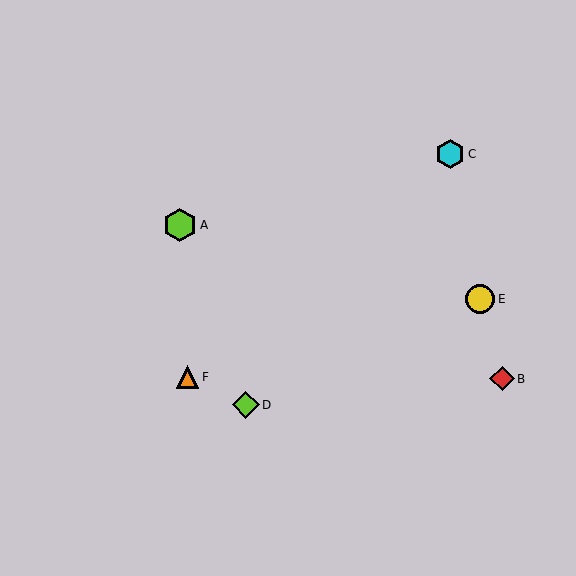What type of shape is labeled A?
Shape A is a lime hexagon.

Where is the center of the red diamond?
The center of the red diamond is at (502, 379).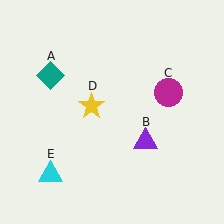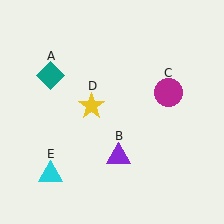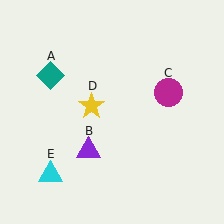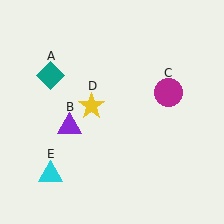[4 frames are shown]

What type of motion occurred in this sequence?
The purple triangle (object B) rotated clockwise around the center of the scene.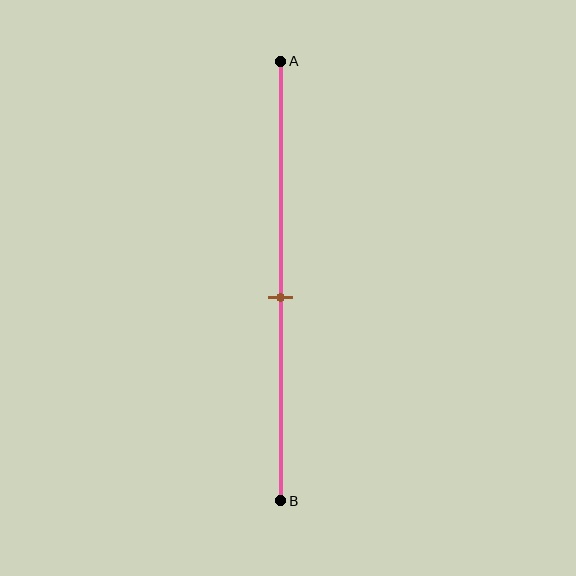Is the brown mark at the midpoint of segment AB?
No, the mark is at about 55% from A, not at the 50% midpoint.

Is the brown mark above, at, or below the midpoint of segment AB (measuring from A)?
The brown mark is below the midpoint of segment AB.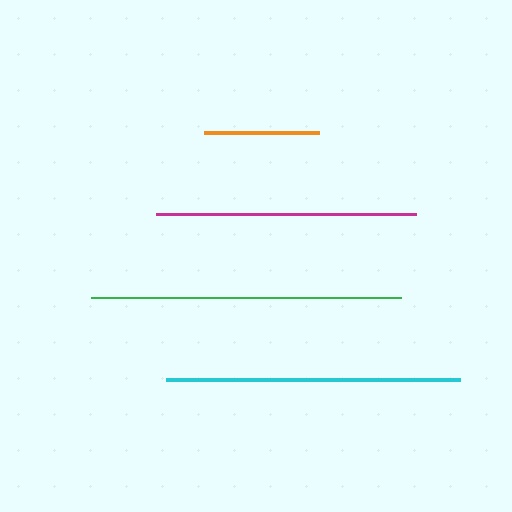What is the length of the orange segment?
The orange segment is approximately 116 pixels long.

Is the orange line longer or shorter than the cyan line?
The cyan line is longer than the orange line.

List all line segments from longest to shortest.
From longest to shortest: green, cyan, magenta, orange.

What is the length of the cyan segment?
The cyan segment is approximately 293 pixels long.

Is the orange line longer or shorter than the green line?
The green line is longer than the orange line.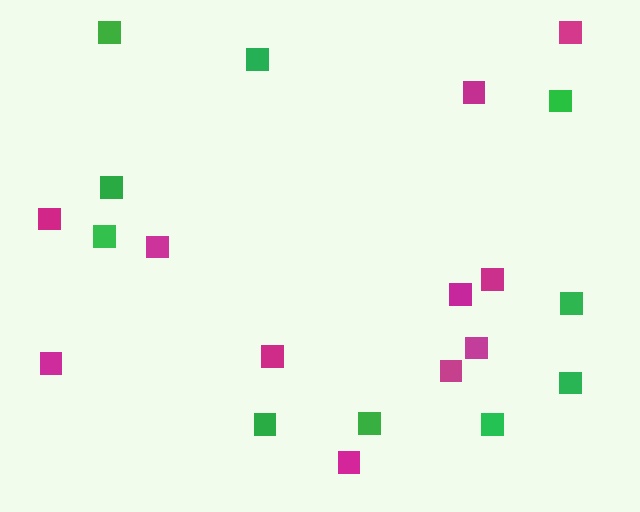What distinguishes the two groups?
There are 2 groups: one group of magenta squares (11) and one group of green squares (10).